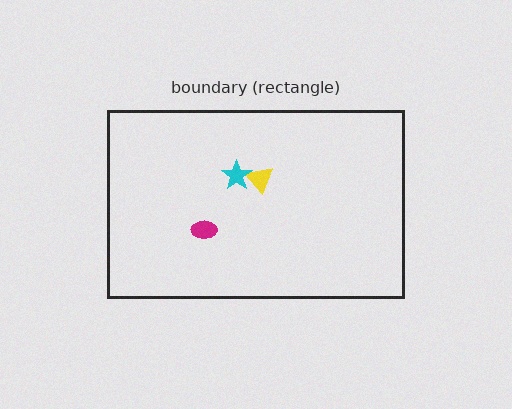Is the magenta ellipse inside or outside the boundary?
Inside.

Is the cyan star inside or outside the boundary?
Inside.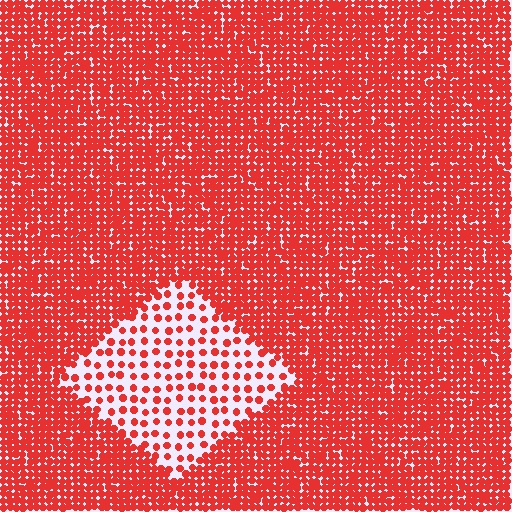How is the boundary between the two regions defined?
The boundary is defined by a change in element density (approximately 3.1x ratio). All elements are the same color, size, and shape.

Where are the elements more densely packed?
The elements are more densely packed outside the diamond boundary.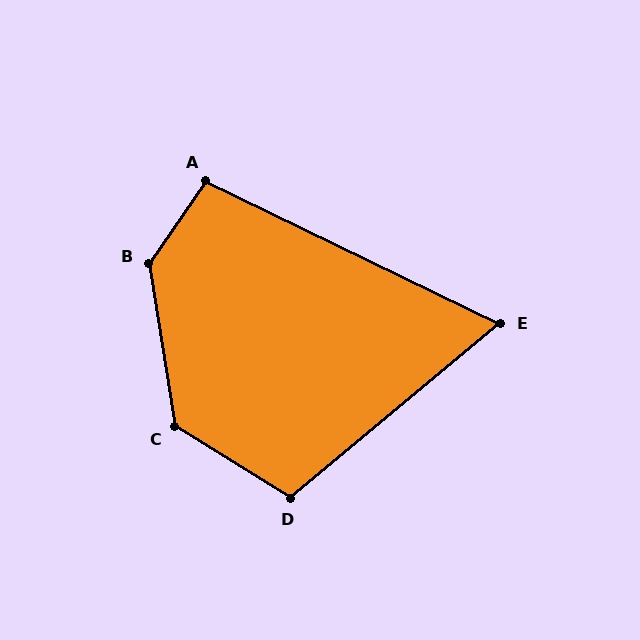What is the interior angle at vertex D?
Approximately 109 degrees (obtuse).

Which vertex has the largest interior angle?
B, at approximately 137 degrees.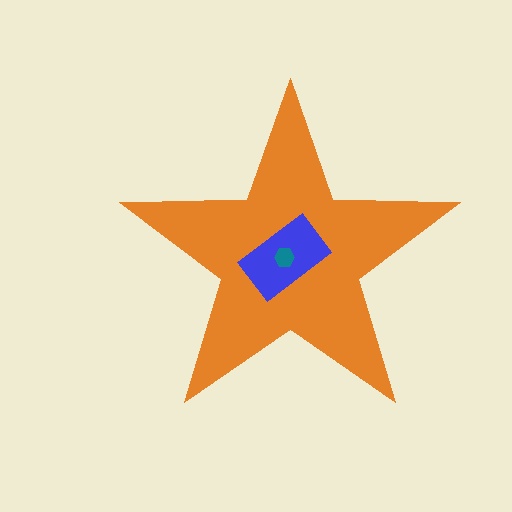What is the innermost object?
The teal hexagon.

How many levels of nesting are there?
3.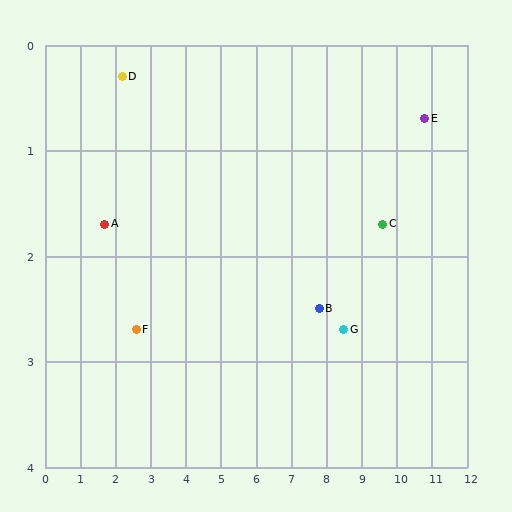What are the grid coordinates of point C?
Point C is at approximately (9.6, 1.7).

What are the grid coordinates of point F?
Point F is at approximately (2.6, 2.7).